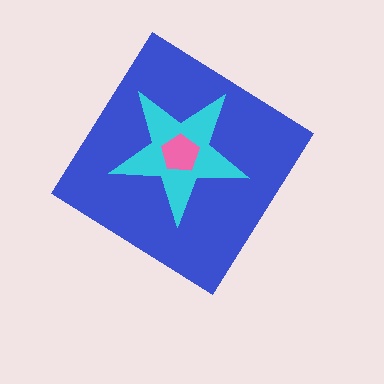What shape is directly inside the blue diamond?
The cyan star.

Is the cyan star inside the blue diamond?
Yes.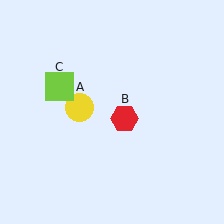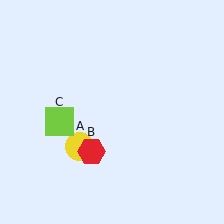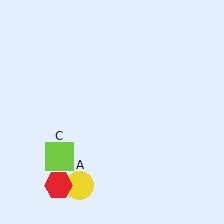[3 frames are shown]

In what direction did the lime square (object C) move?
The lime square (object C) moved down.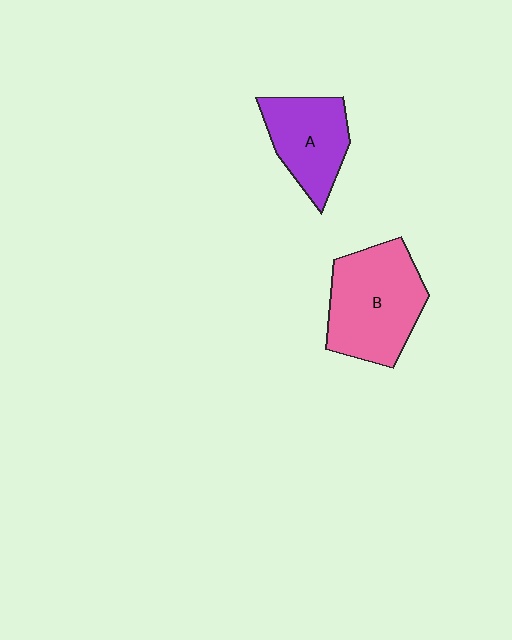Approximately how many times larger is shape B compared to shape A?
Approximately 1.4 times.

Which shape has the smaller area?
Shape A (purple).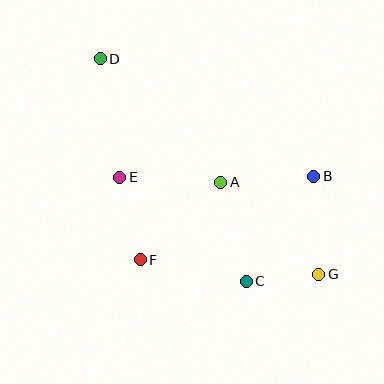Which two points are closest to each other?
Points C and G are closest to each other.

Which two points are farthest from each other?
Points D and G are farthest from each other.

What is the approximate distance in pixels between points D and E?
The distance between D and E is approximately 120 pixels.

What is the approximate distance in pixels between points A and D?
The distance between A and D is approximately 173 pixels.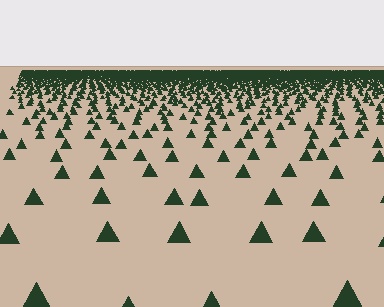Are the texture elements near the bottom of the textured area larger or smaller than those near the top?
Larger. Near the bottom, elements are closer to the viewer and appear at a bigger on-screen size.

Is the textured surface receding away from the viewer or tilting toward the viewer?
The surface is receding away from the viewer. Texture elements get smaller and denser toward the top.